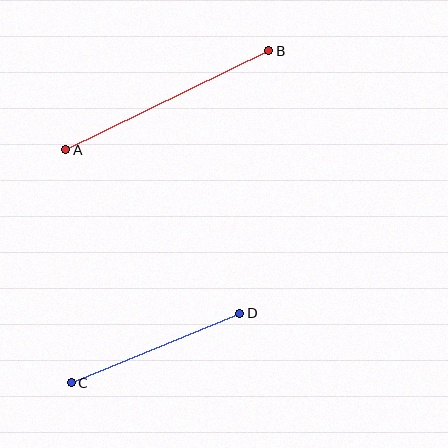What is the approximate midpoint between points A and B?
The midpoint is at approximately (167, 100) pixels.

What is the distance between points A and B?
The distance is approximately 226 pixels.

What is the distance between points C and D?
The distance is approximately 182 pixels.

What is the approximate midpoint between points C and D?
The midpoint is at approximately (155, 348) pixels.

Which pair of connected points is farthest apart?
Points A and B are farthest apart.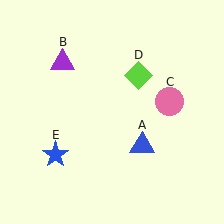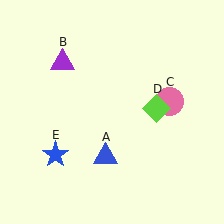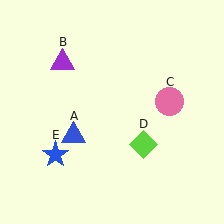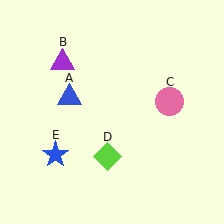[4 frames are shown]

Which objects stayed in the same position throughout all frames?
Purple triangle (object B) and pink circle (object C) and blue star (object E) remained stationary.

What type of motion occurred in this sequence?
The blue triangle (object A), lime diamond (object D) rotated clockwise around the center of the scene.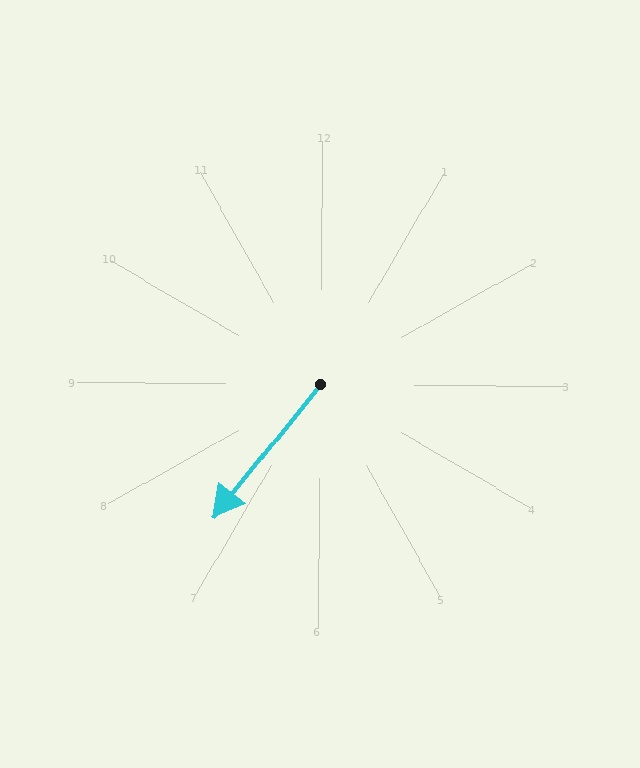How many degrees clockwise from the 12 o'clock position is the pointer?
Approximately 218 degrees.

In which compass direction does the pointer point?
Southwest.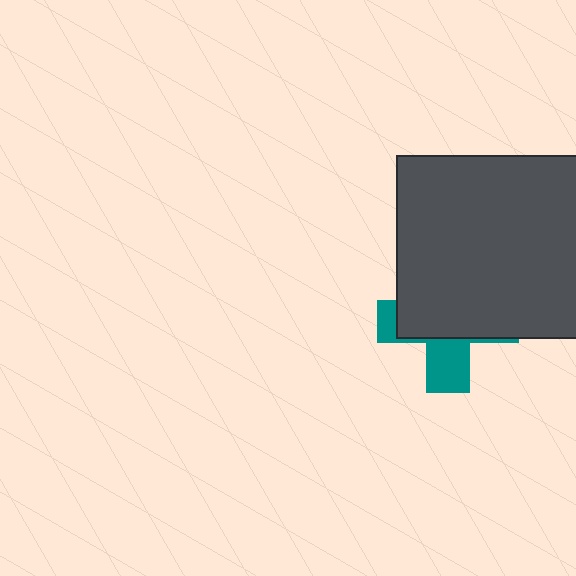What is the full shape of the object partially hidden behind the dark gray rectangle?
The partially hidden object is a teal cross.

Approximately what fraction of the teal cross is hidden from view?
Roughly 67% of the teal cross is hidden behind the dark gray rectangle.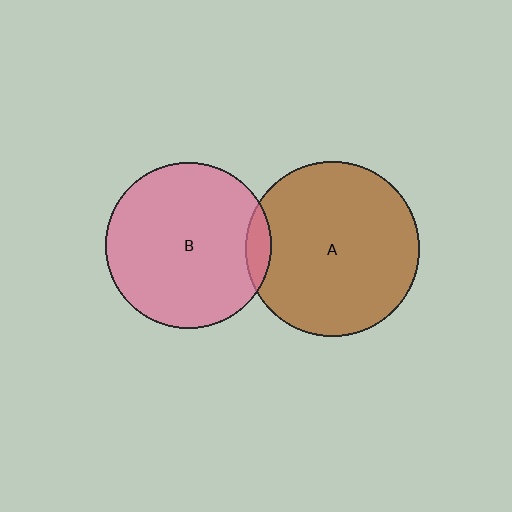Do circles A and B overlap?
Yes.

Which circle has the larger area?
Circle A (brown).